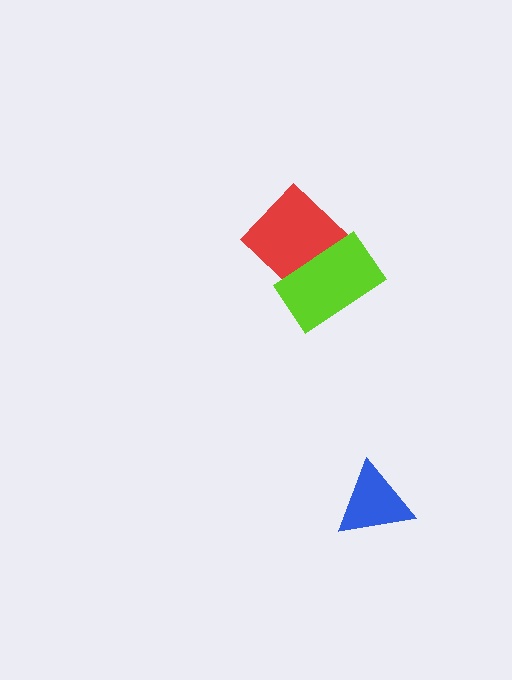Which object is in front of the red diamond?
The lime rectangle is in front of the red diamond.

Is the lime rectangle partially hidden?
No, no other shape covers it.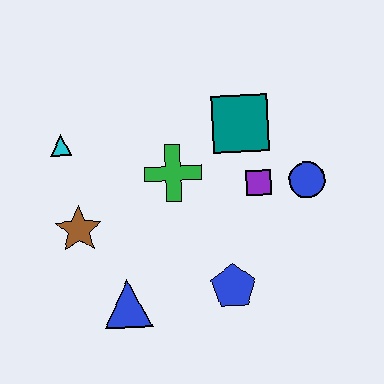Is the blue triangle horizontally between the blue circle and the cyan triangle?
Yes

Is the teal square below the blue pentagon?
No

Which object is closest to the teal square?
The purple square is closest to the teal square.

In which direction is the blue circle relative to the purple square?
The blue circle is to the right of the purple square.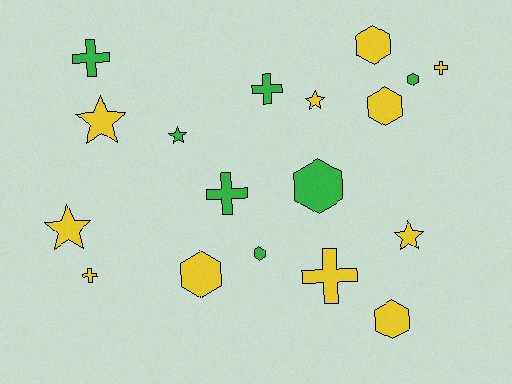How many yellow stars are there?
There are 4 yellow stars.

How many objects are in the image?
There are 18 objects.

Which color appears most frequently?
Yellow, with 11 objects.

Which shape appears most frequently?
Hexagon, with 7 objects.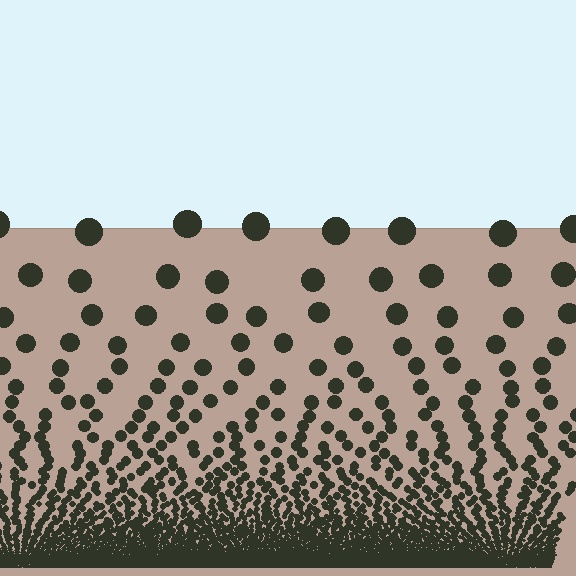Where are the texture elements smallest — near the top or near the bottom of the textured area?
Near the bottom.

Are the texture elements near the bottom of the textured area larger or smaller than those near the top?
Smaller. The gradient is inverted — elements near the bottom are smaller and denser.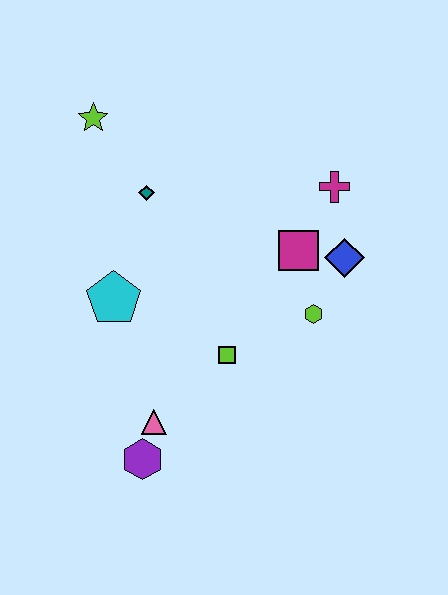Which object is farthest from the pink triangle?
The lime star is farthest from the pink triangle.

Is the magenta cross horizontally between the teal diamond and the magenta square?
No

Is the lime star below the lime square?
No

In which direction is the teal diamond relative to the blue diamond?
The teal diamond is to the left of the blue diamond.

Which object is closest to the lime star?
The teal diamond is closest to the lime star.